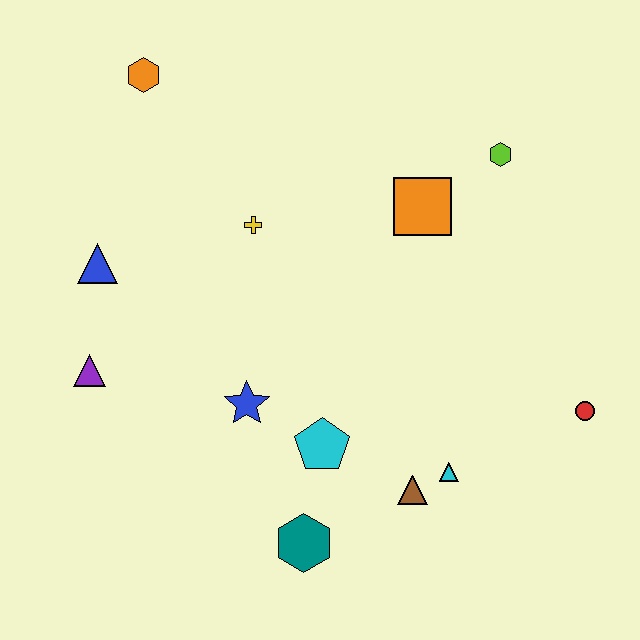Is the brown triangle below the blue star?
Yes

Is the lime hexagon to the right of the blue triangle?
Yes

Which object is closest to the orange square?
The lime hexagon is closest to the orange square.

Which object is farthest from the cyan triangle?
The orange hexagon is farthest from the cyan triangle.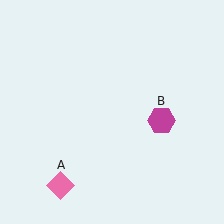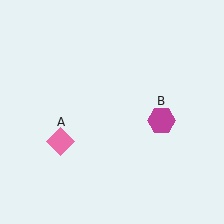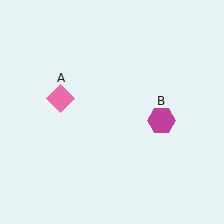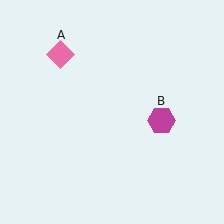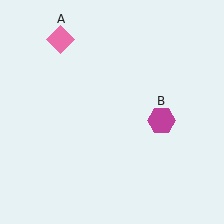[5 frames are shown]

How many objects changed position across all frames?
1 object changed position: pink diamond (object A).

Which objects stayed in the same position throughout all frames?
Magenta hexagon (object B) remained stationary.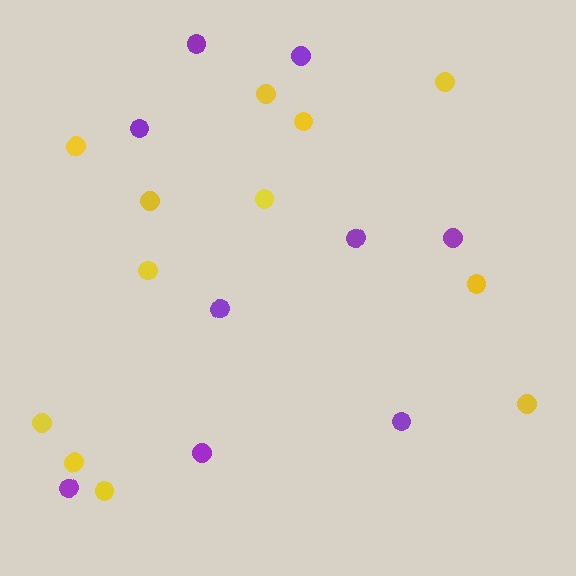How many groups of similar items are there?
There are 2 groups: one group of yellow circles (12) and one group of purple circles (9).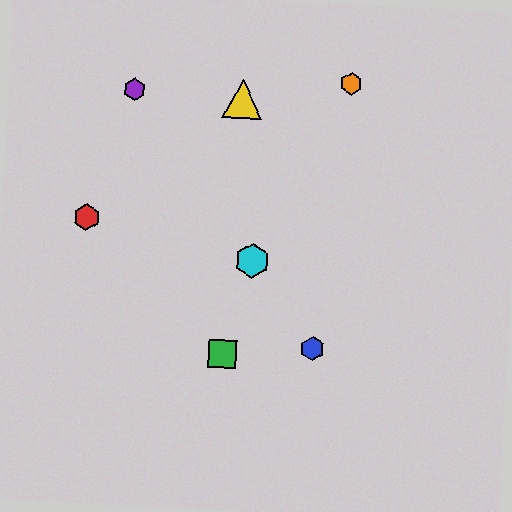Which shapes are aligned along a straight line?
The blue hexagon, the purple hexagon, the cyan hexagon are aligned along a straight line.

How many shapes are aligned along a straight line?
3 shapes (the blue hexagon, the purple hexagon, the cyan hexagon) are aligned along a straight line.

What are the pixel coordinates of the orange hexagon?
The orange hexagon is at (351, 84).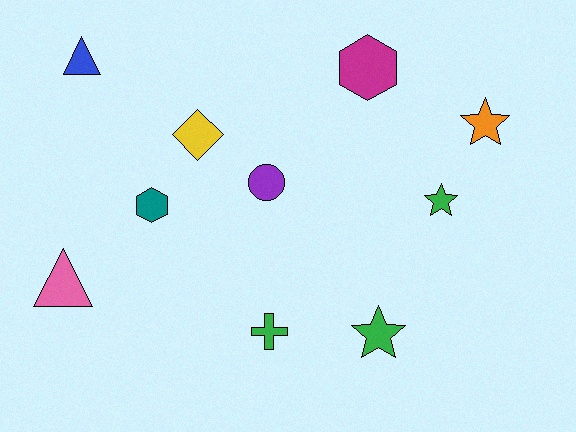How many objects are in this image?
There are 10 objects.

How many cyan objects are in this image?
There are no cyan objects.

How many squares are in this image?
There are no squares.